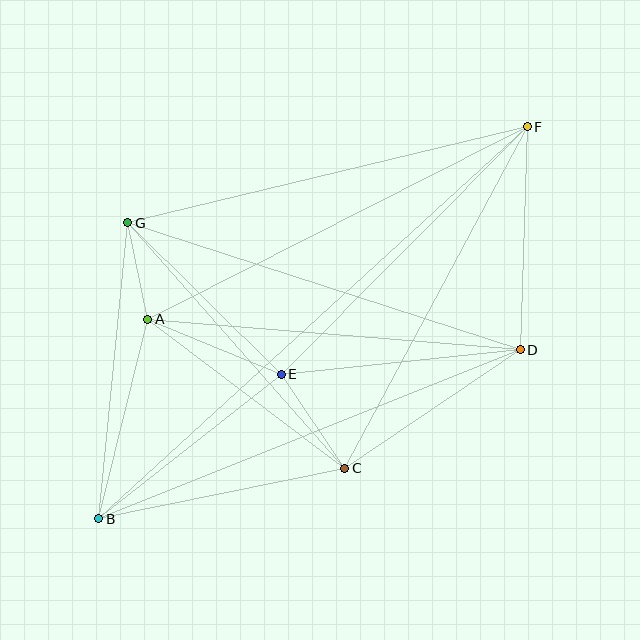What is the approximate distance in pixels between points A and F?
The distance between A and F is approximately 425 pixels.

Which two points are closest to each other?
Points A and G are closest to each other.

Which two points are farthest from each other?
Points B and F are farthest from each other.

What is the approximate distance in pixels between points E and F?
The distance between E and F is approximately 349 pixels.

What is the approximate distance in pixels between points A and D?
The distance between A and D is approximately 374 pixels.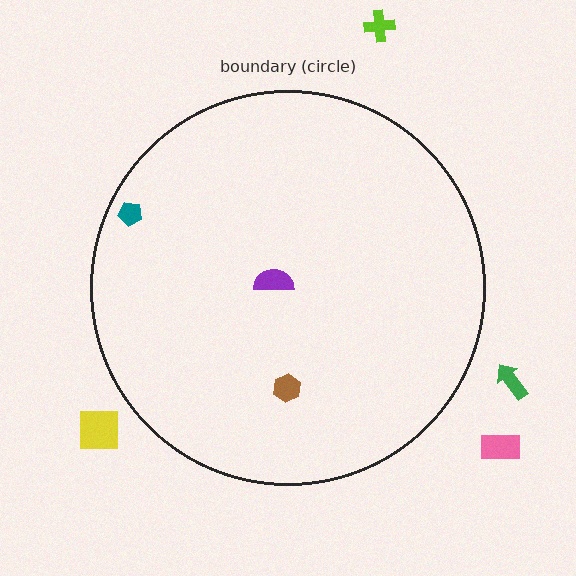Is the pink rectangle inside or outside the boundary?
Outside.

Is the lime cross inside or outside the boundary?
Outside.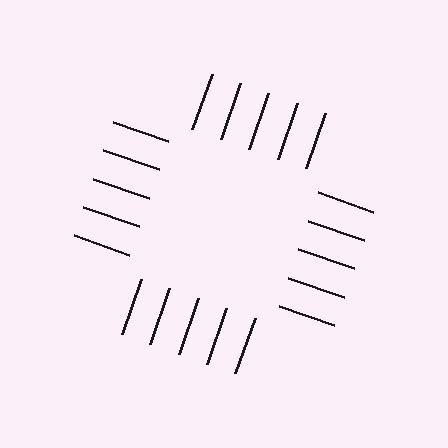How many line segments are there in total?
20 — 5 along each of the 4 edges.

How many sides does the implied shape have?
4 sides — the line-ends trace a square.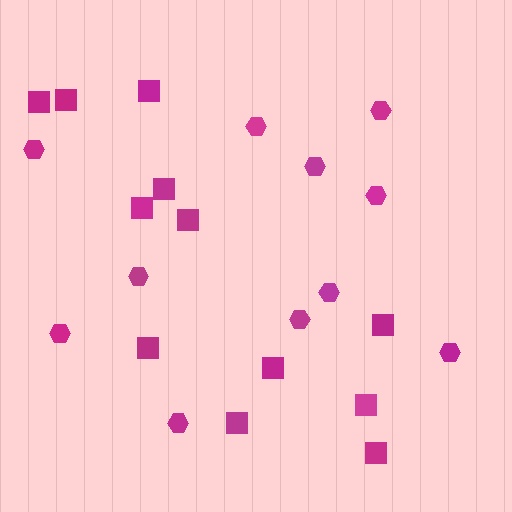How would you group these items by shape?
There are 2 groups: one group of hexagons (11) and one group of squares (12).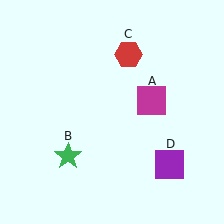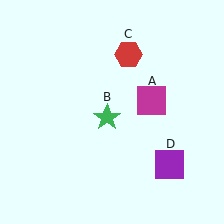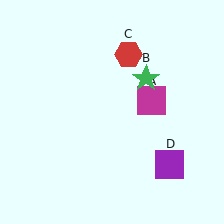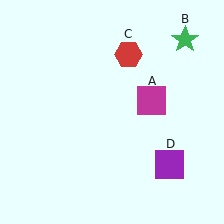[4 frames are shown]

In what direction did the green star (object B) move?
The green star (object B) moved up and to the right.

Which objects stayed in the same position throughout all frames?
Magenta square (object A) and red hexagon (object C) and purple square (object D) remained stationary.